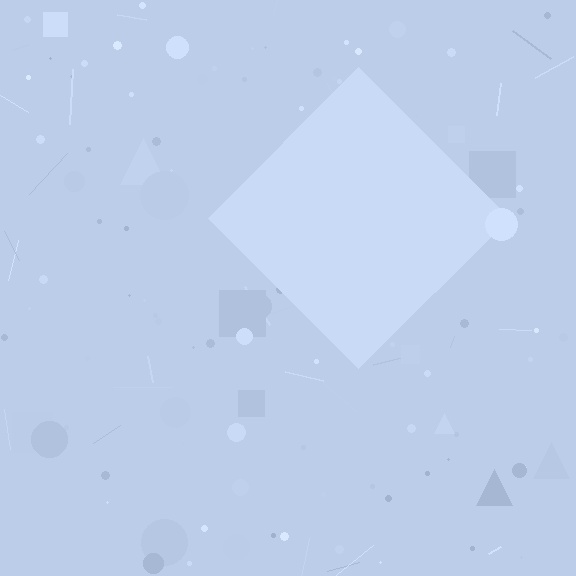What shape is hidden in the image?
A diamond is hidden in the image.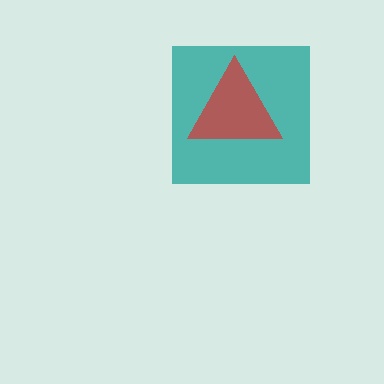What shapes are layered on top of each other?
The layered shapes are: a teal square, a red triangle.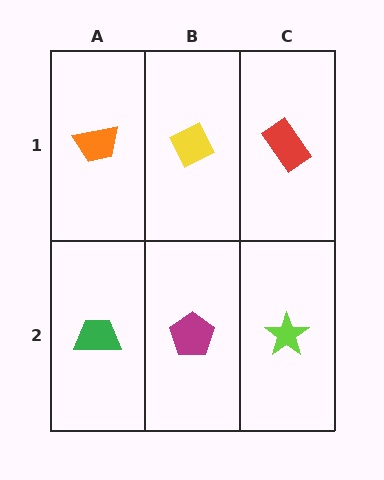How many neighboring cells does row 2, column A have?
2.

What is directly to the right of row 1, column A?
A yellow diamond.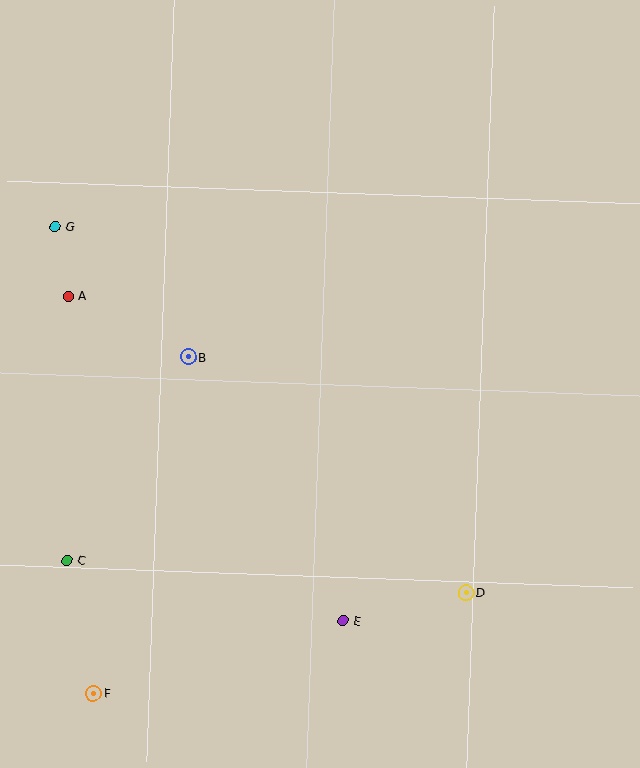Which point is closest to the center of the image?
Point B at (188, 357) is closest to the center.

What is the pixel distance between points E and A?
The distance between E and A is 425 pixels.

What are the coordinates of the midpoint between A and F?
The midpoint between A and F is at (81, 495).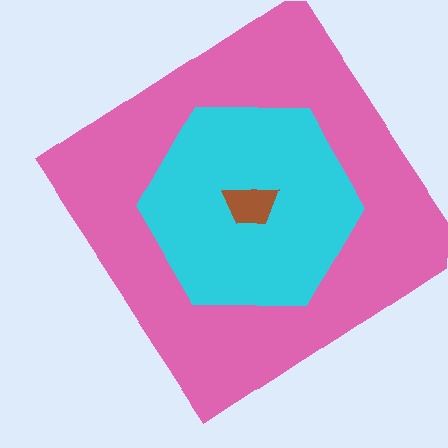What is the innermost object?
The brown trapezoid.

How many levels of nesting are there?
3.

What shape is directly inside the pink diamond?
The cyan hexagon.